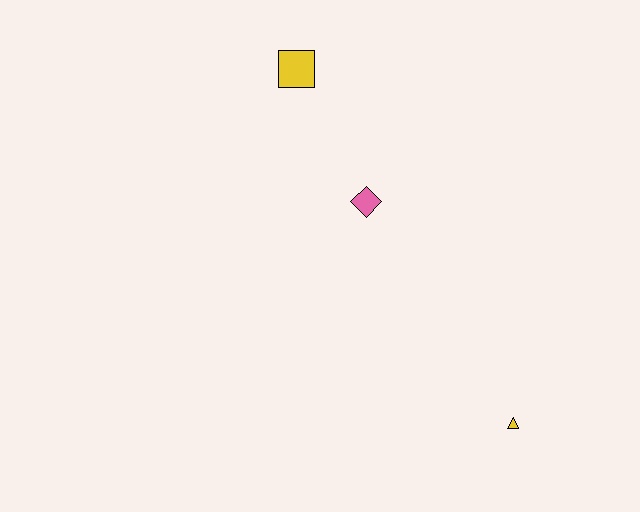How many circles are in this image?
There are no circles.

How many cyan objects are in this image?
There are no cyan objects.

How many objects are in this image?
There are 3 objects.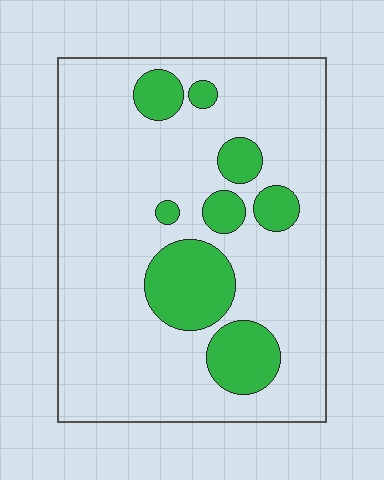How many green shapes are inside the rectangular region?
8.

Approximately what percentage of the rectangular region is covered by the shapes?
Approximately 20%.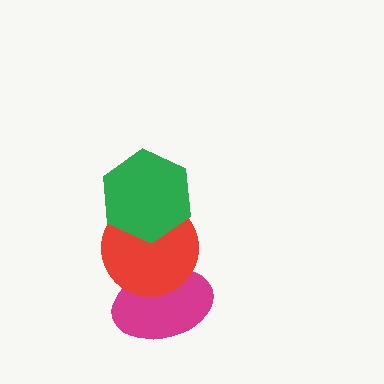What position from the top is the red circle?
The red circle is 2nd from the top.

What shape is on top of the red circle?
The green hexagon is on top of the red circle.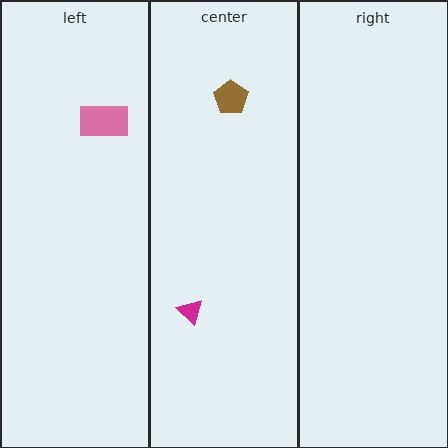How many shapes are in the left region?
1.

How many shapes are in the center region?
2.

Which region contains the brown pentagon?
The center region.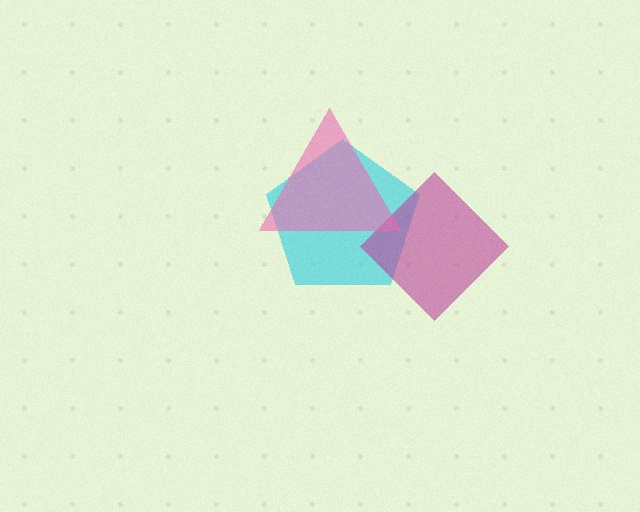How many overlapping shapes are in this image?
There are 3 overlapping shapes in the image.